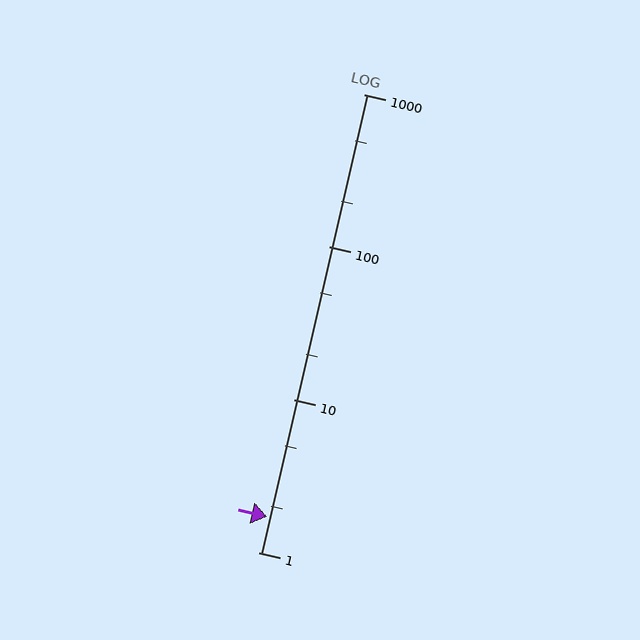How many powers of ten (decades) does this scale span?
The scale spans 3 decades, from 1 to 1000.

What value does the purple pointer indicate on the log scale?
The pointer indicates approximately 1.7.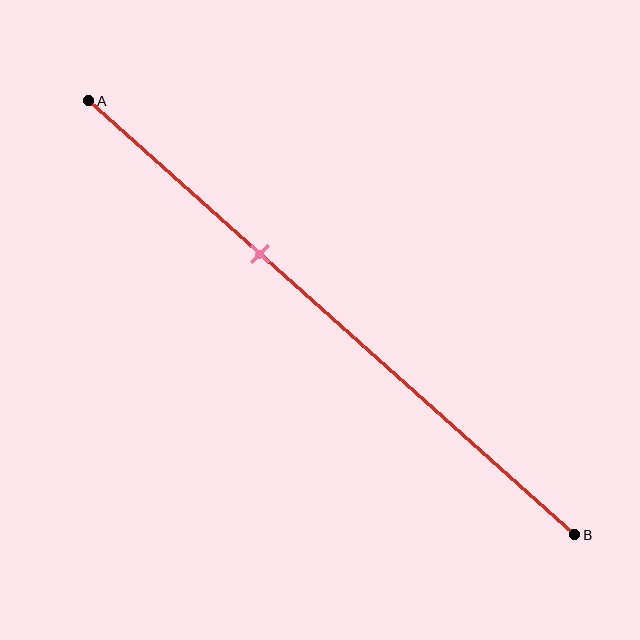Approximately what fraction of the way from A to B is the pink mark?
The pink mark is approximately 35% of the way from A to B.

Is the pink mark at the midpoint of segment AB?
No, the mark is at about 35% from A, not at the 50% midpoint.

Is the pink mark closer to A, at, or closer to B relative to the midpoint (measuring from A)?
The pink mark is closer to point A than the midpoint of segment AB.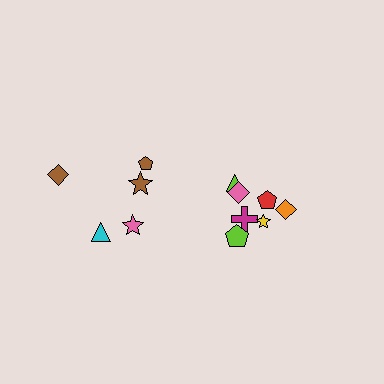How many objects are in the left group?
There are 5 objects.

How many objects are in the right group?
There are 7 objects.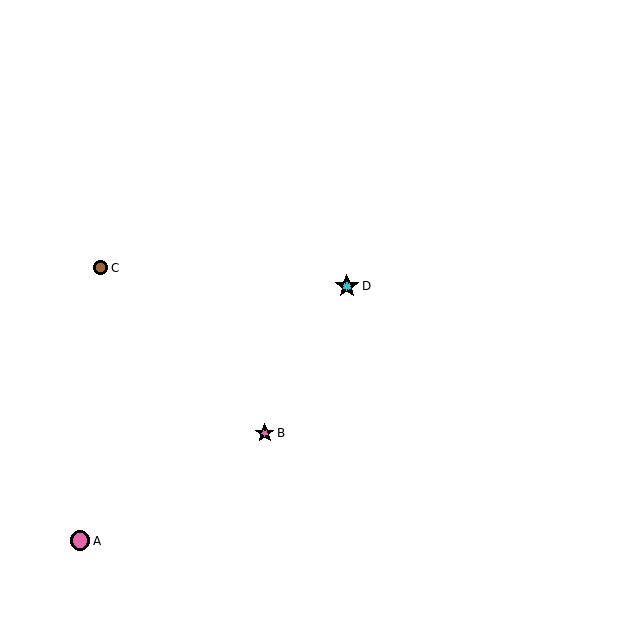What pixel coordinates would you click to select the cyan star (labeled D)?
Click at (347, 286) to select the cyan star D.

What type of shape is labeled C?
Shape C is a brown circle.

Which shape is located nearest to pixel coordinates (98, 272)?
The brown circle (labeled C) at (101, 268) is nearest to that location.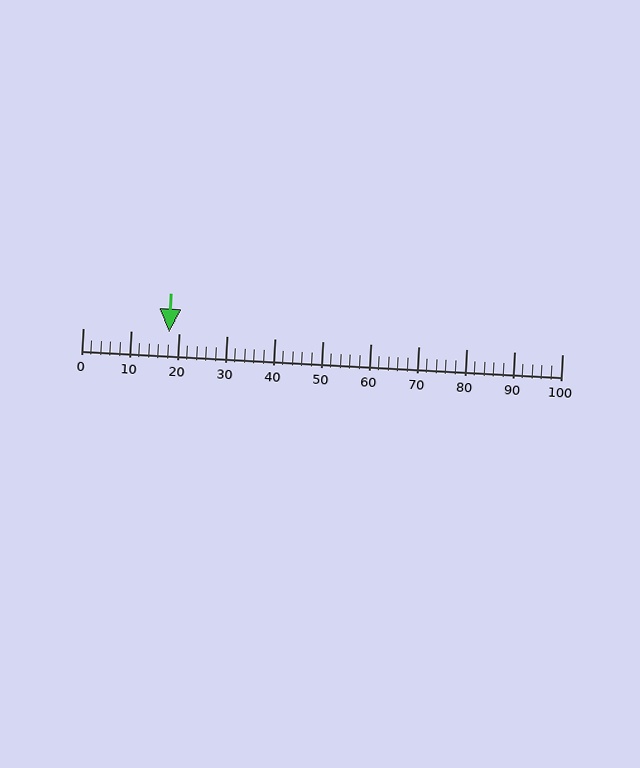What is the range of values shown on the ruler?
The ruler shows values from 0 to 100.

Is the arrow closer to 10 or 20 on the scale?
The arrow is closer to 20.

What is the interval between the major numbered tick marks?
The major tick marks are spaced 10 units apart.